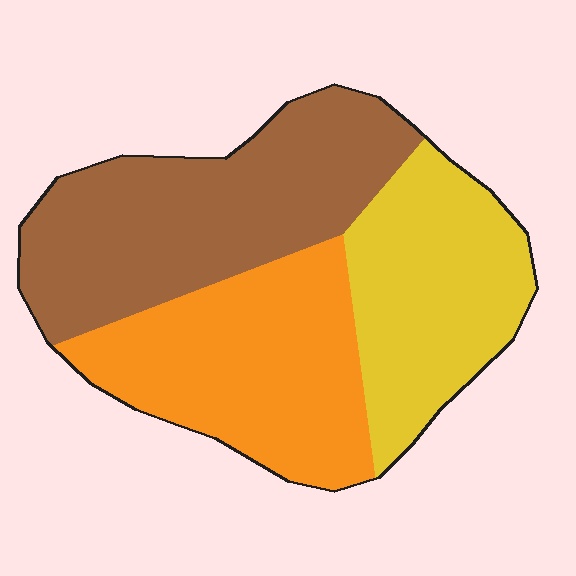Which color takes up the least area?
Yellow, at roughly 30%.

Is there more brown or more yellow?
Brown.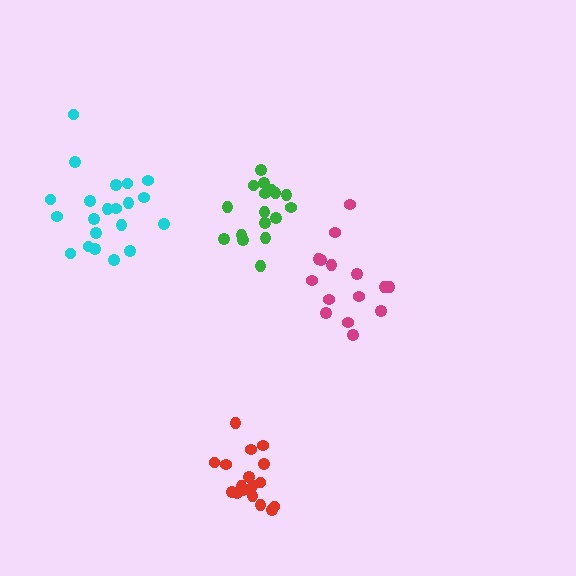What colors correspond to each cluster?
The clusters are colored: magenta, red, cyan, green.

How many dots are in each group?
Group 1: 15 dots, Group 2: 17 dots, Group 3: 21 dots, Group 4: 17 dots (70 total).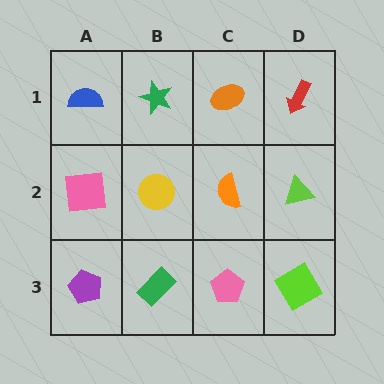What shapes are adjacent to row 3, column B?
A yellow circle (row 2, column B), a purple pentagon (row 3, column A), a pink pentagon (row 3, column C).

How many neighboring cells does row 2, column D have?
3.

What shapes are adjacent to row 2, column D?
A red arrow (row 1, column D), a lime diamond (row 3, column D), an orange semicircle (row 2, column C).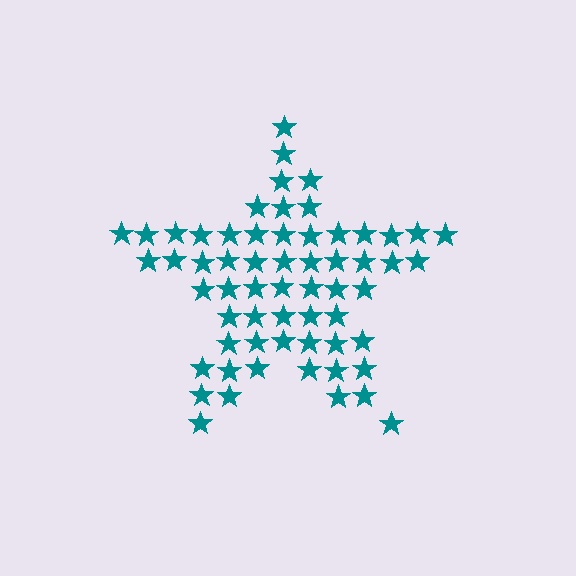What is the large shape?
The large shape is a star.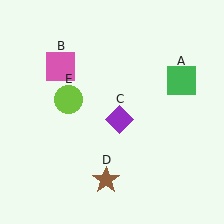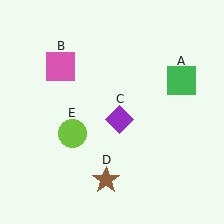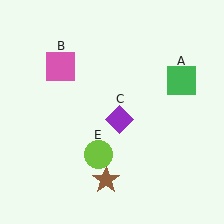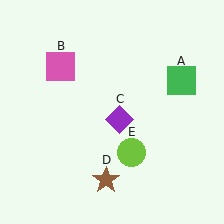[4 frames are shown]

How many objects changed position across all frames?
1 object changed position: lime circle (object E).